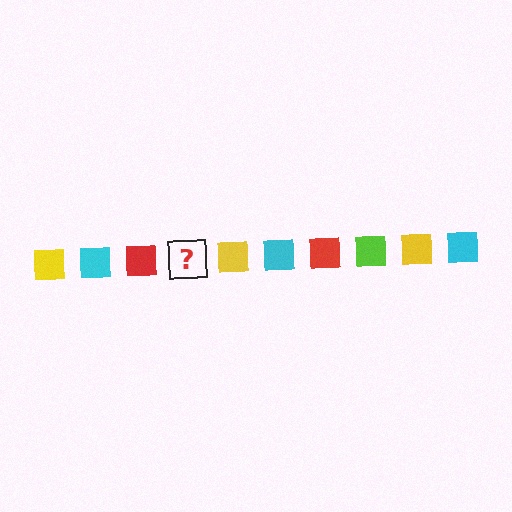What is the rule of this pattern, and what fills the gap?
The rule is that the pattern cycles through yellow, cyan, red, lime squares. The gap should be filled with a lime square.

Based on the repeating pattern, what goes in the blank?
The blank should be a lime square.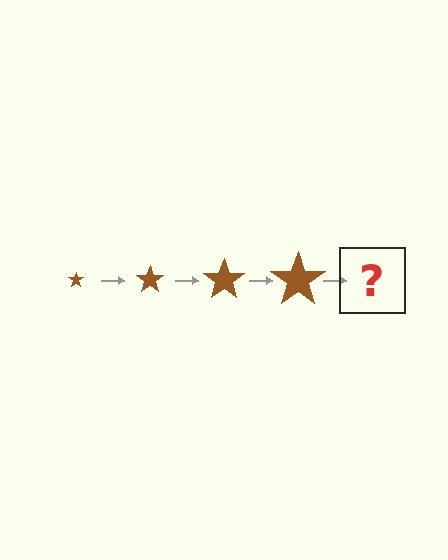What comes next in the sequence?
The next element should be a brown star, larger than the previous one.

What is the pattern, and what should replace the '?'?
The pattern is that the star gets progressively larger each step. The '?' should be a brown star, larger than the previous one.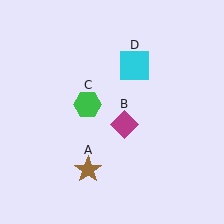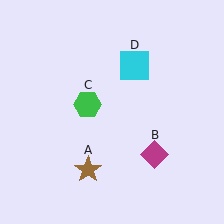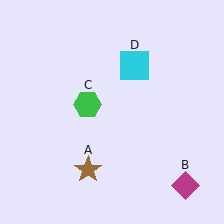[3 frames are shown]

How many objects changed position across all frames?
1 object changed position: magenta diamond (object B).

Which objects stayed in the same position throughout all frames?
Brown star (object A) and green hexagon (object C) and cyan square (object D) remained stationary.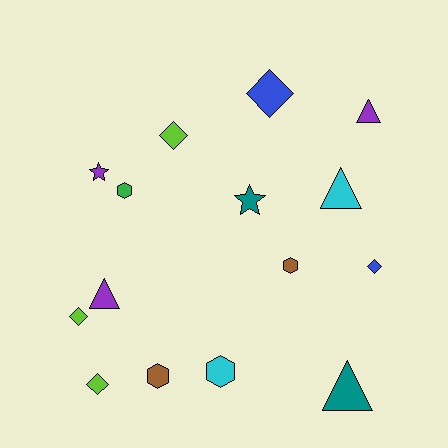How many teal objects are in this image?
There are 2 teal objects.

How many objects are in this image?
There are 15 objects.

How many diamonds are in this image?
There are 5 diamonds.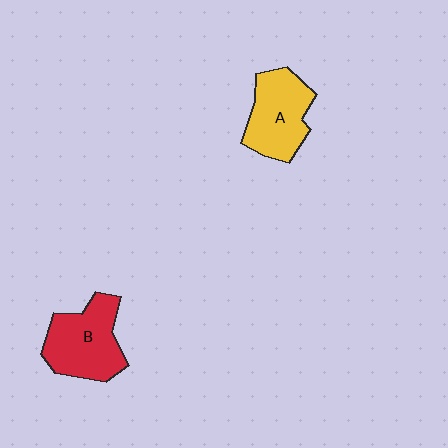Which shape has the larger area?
Shape B (red).